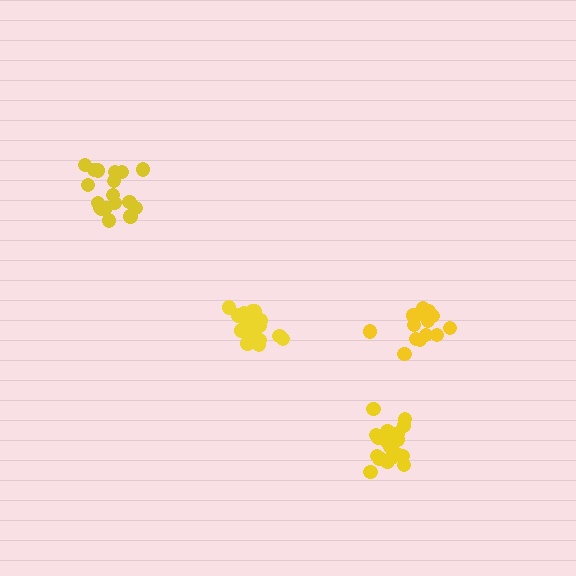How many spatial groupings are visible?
There are 4 spatial groupings.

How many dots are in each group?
Group 1: 19 dots, Group 2: 18 dots, Group 3: 18 dots, Group 4: 19 dots (74 total).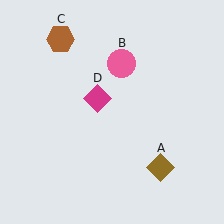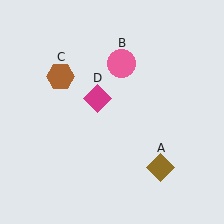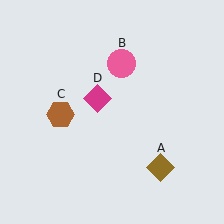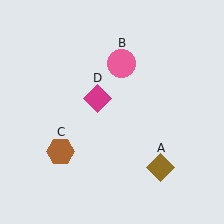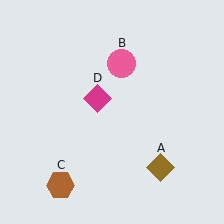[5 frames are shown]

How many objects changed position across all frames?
1 object changed position: brown hexagon (object C).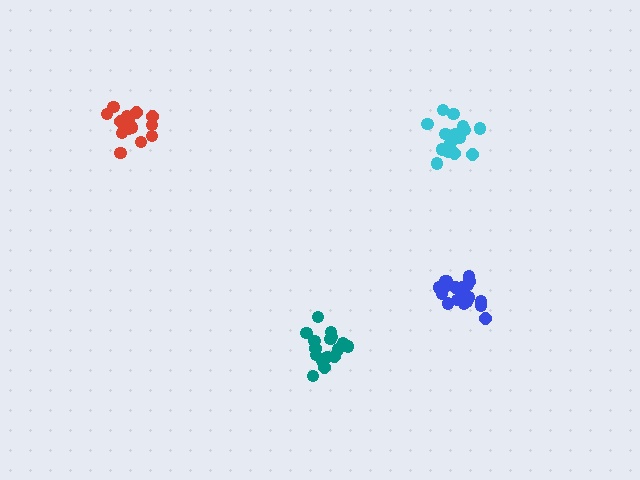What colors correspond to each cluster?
The clusters are colored: blue, red, cyan, teal.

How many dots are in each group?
Group 1: 21 dots, Group 2: 17 dots, Group 3: 18 dots, Group 4: 16 dots (72 total).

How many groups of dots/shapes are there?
There are 4 groups.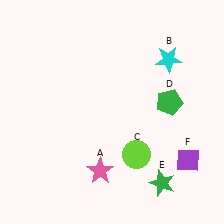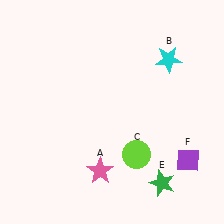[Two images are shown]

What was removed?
The green pentagon (D) was removed in Image 2.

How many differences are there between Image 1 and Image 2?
There is 1 difference between the two images.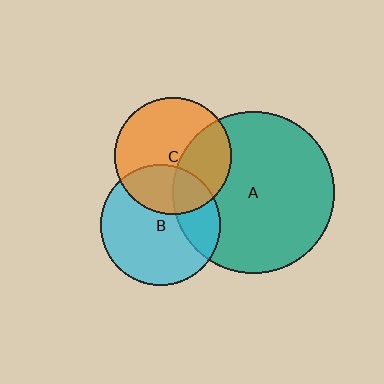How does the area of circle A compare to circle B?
Approximately 1.8 times.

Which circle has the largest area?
Circle A (teal).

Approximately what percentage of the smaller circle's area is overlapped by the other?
Approximately 25%.